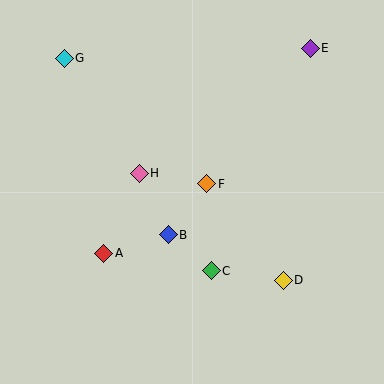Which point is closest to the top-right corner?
Point E is closest to the top-right corner.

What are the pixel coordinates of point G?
Point G is at (64, 58).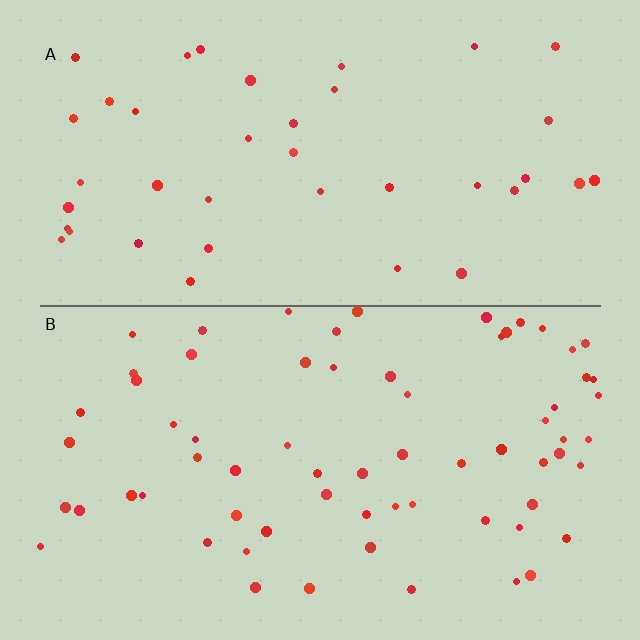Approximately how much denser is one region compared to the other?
Approximately 1.7× — region B over region A.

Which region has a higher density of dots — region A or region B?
B (the bottom).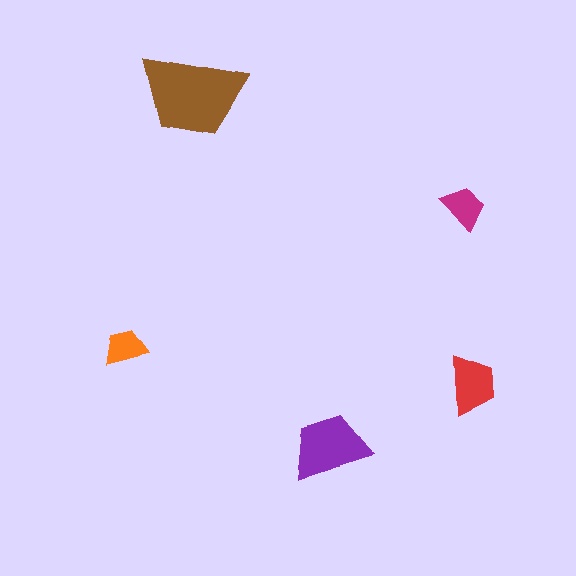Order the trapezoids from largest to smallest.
the brown one, the purple one, the red one, the magenta one, the orange one.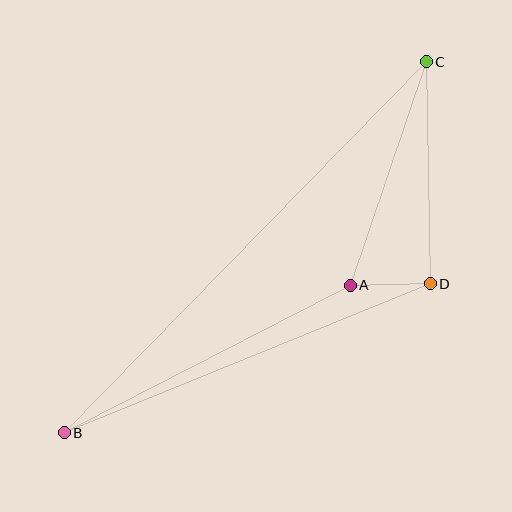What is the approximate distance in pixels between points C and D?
The distance between C and D is approximately 222 pixels.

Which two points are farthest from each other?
Points B and C are farthest from each other.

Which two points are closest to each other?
Points A and D are closest to each other.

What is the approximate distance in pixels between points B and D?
The distance between B and D is approximately 395 pixels.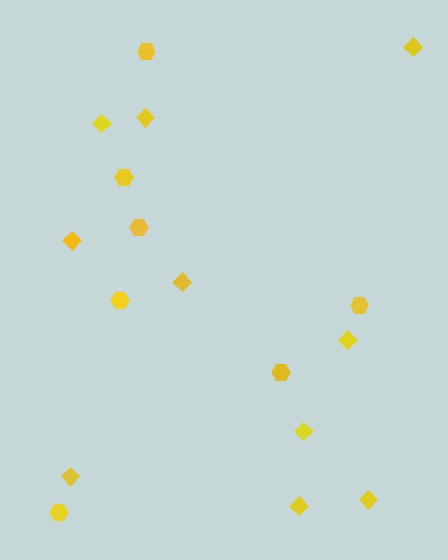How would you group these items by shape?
There are 2 groups: one group of diamonds (10) and one group of hexagons (7).